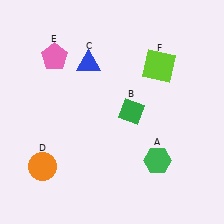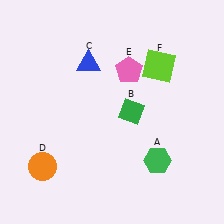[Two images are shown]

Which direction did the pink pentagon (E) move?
The pink pentagon (E) moved right.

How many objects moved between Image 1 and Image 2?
1 object moved between the two images.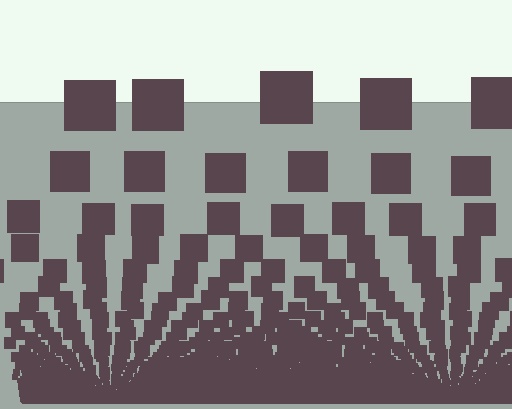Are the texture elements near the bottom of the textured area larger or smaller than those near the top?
Smaller. The gradient is inverted — elements near the bottom are smaller and denser.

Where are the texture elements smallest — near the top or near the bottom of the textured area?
Near the bottom.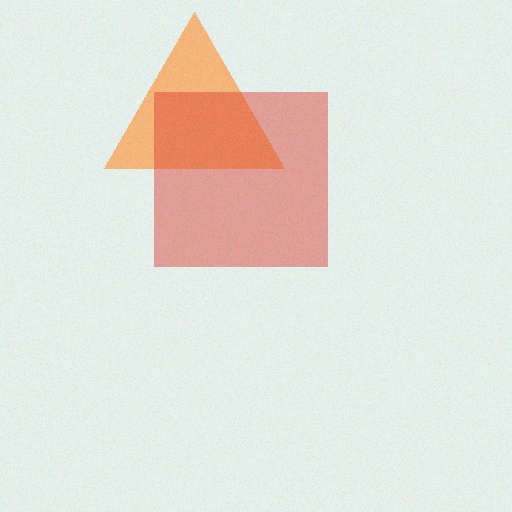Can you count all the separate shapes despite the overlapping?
Yes, there are 2 separate shapes.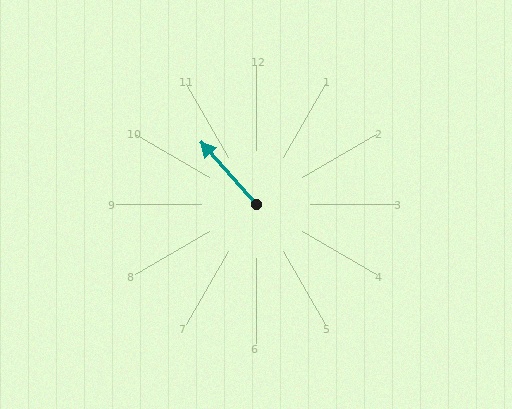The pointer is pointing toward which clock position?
Roughly 11 o'clock.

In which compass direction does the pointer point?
Northwest.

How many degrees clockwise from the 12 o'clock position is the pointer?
Approximately 318 degrees.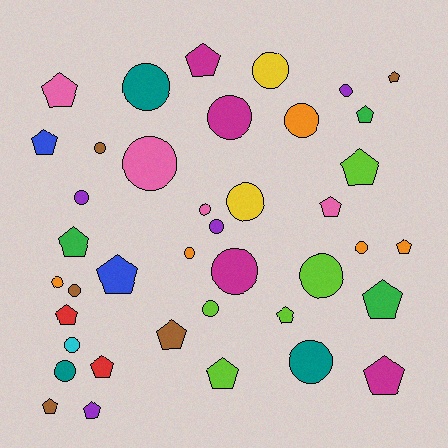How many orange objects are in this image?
There are 5 orange objects.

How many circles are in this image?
There are 21 circles.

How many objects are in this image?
There are 40 objects.